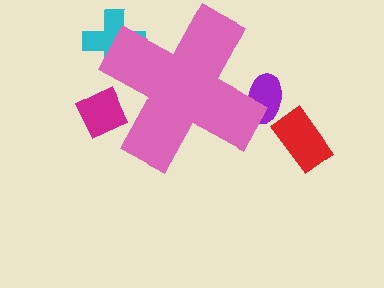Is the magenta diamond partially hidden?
Yes, the magenta diamond is partially hidden behind the pink cross.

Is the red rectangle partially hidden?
No, the red rectangle is fully visible.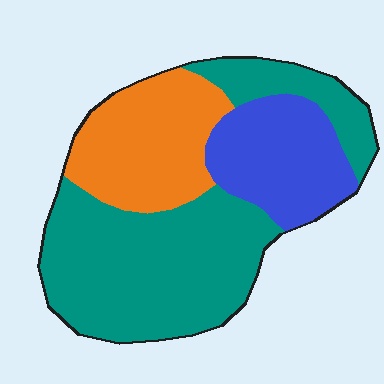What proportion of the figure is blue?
Blue covers roughly 20% of the figure.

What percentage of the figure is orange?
Orange takes up between a sixth and a third of the figure.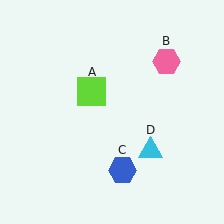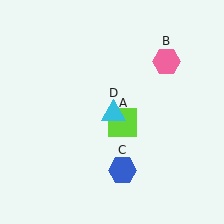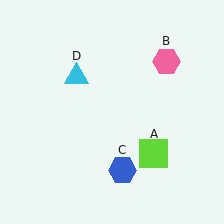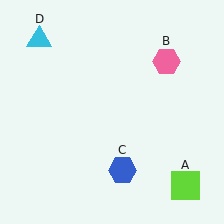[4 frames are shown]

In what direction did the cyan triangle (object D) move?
The cyan triangle (object D) moved up and to the left.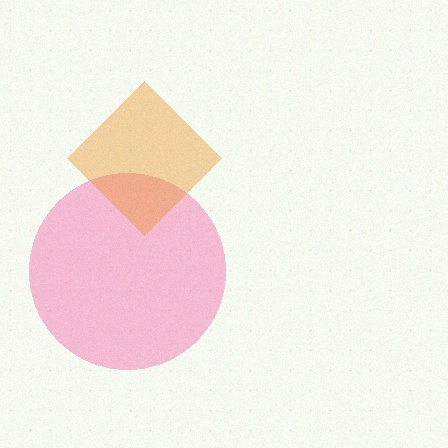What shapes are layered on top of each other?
The layered shapes are: a pink circle, an orange diamond.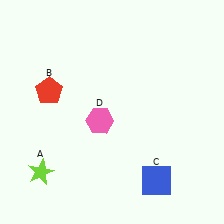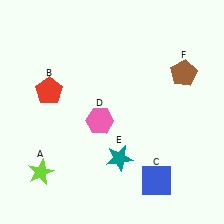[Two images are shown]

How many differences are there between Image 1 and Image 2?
There are 2 differences between the two images.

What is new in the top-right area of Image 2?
A brown pentagon (F) was added in the top-right area of Image 2.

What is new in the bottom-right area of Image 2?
A teal star (E) was added in the bottom-right area of Image 2.